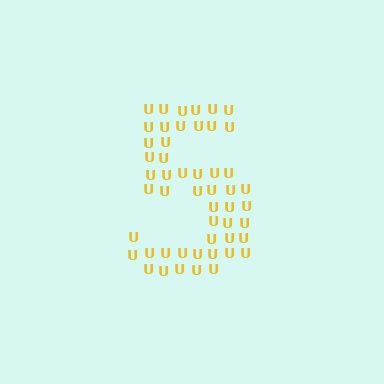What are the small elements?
The small elements are letter U's.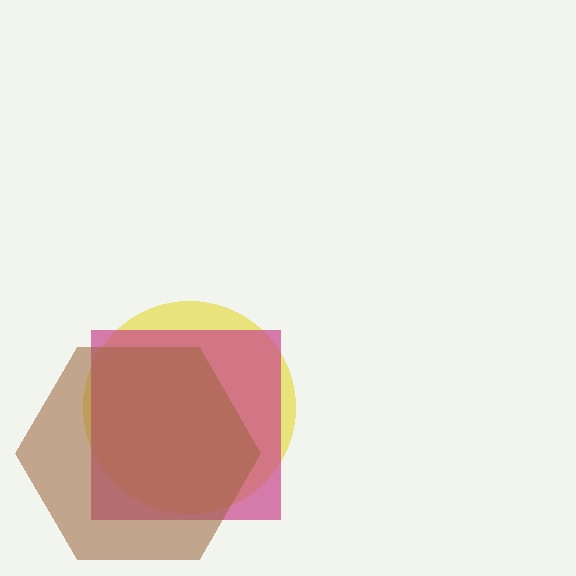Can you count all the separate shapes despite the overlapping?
Yes, there are 3 separate shapes.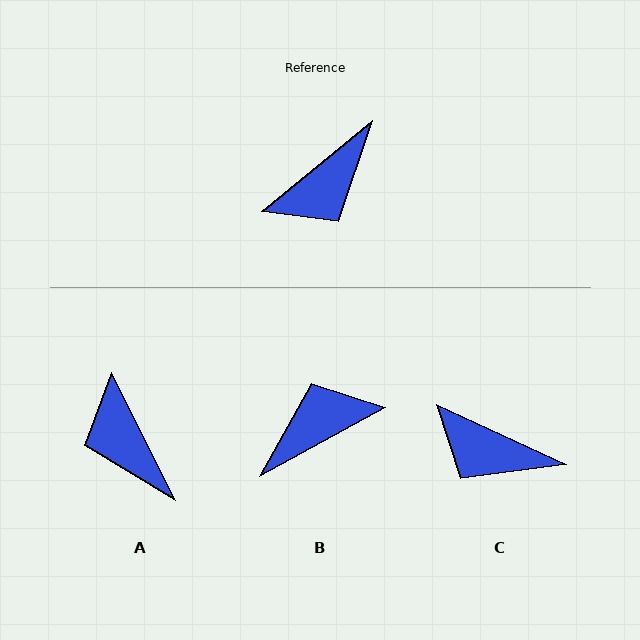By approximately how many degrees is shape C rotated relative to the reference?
Approximately 64 degrees clockwise.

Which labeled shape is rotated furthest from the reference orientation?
B, about 170 degrees away.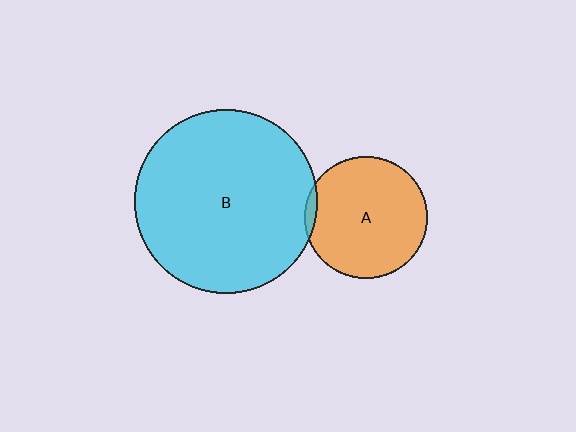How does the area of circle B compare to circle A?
Approximately 2.3 times.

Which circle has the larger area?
Circle B (cyan).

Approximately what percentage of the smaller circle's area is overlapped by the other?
Approximately 5%.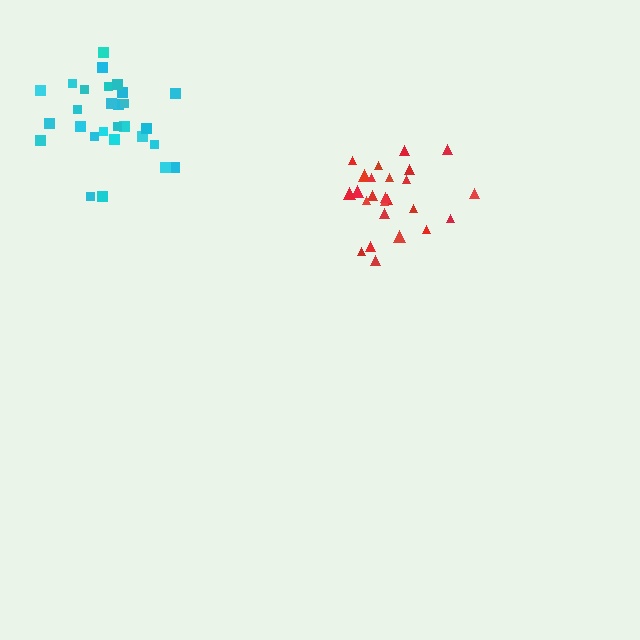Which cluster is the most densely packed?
Red.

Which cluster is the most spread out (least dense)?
Cyan.